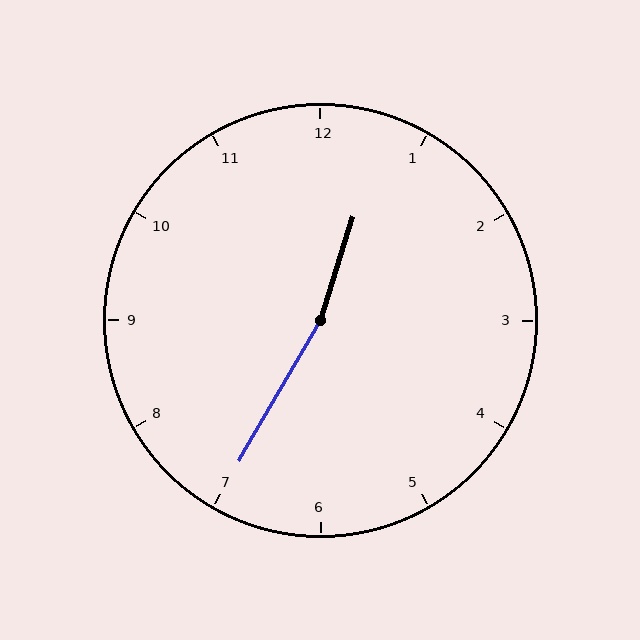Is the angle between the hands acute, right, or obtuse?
It is obtuse.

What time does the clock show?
12:35.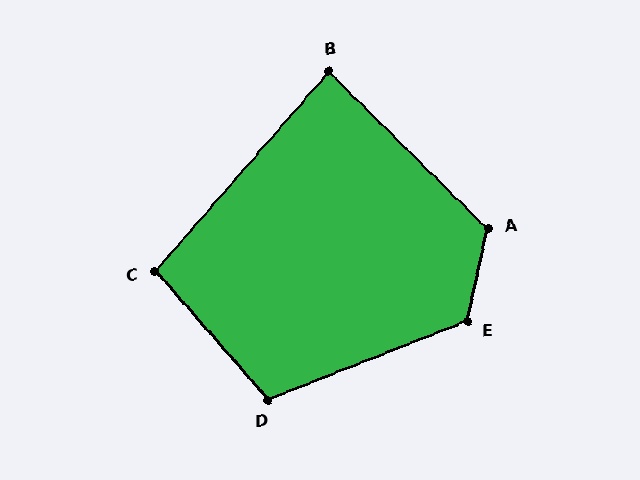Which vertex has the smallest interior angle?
B, at approximately 87 degrees.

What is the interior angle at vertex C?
Approximately 97 degrees (obtuse).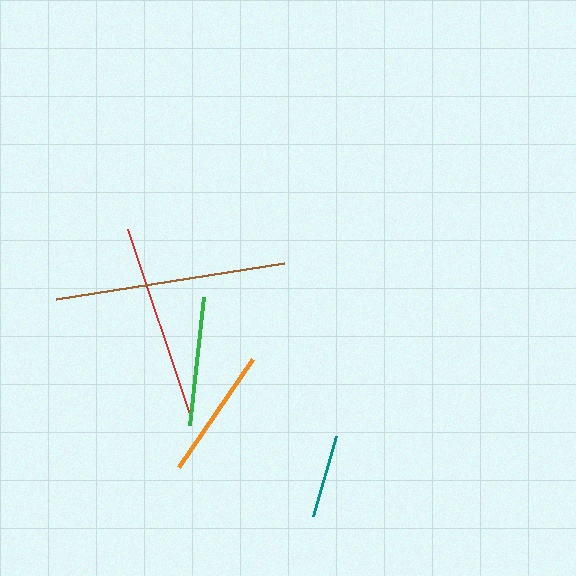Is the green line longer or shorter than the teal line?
The green line is longer than the teal line.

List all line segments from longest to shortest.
From longest to shortest: brown, red, orange, green, teal.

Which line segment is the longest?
The brown line is the longest at approximately 230 pixels.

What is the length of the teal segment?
The teal segment is approximately 84 pixels long.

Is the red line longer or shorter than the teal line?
The red line is longer than the teal line.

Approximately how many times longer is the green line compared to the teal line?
The green line is approximately 1.5 times the length of the teal line.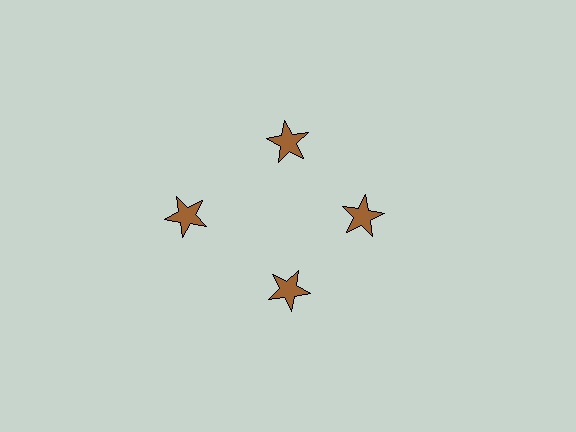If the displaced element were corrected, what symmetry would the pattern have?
It would have 4-fold rotational symmetry — the pattern would map onto itself every 90 degrees.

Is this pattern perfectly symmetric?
No. The 4 brown stars are arranged in a ring, but one element near the 9 o'clock position is pushed outward from the center, breaking the 4-fold rotational symmetry.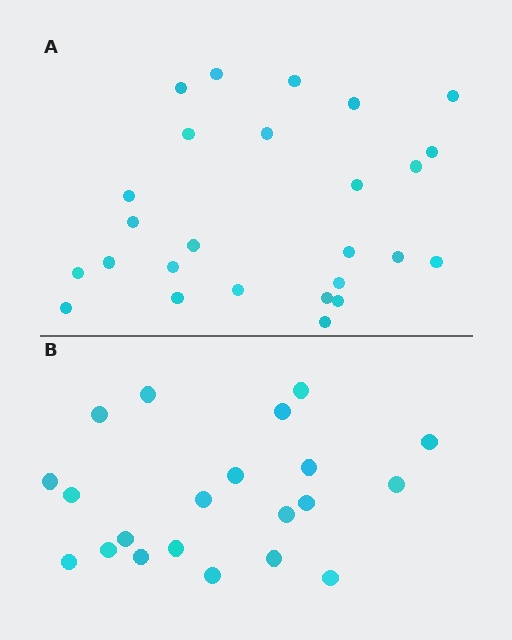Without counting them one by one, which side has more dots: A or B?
Region A (the top region) has more dots.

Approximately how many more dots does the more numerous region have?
Region A has about 5 more dots than region B.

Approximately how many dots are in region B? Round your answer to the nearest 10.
About 20 dots. (The exact count is 21, which rounds to 20.)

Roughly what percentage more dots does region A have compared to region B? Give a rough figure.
About 25% more.